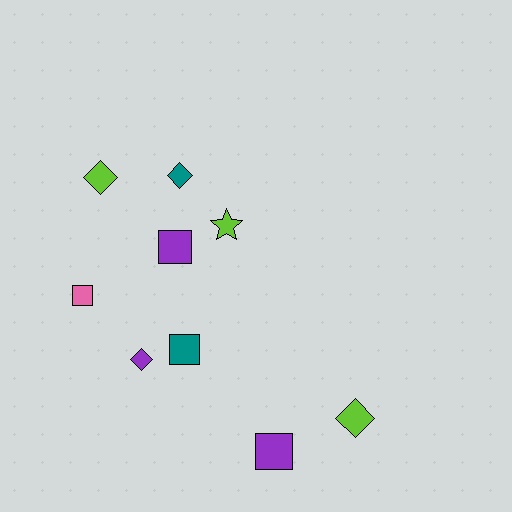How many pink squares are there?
There is 1 pink square.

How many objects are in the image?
There are 9 objects.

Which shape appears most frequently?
Square, with 4 objects.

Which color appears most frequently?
Purple, with 3 objects.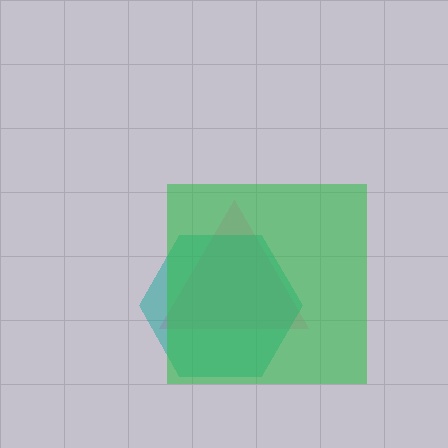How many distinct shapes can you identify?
There are 3 distinct shapes: a pink triangle, a teal hexagon, a green square.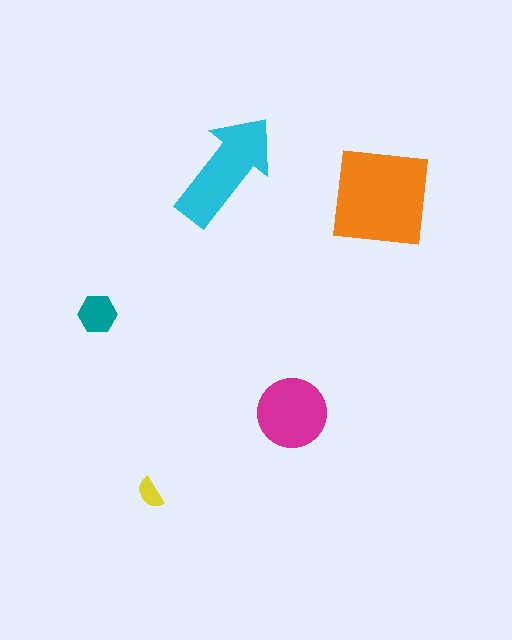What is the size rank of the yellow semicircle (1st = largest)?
5th.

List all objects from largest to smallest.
The orange square, the cyan arrow, the magenta circle, the teal hexagon, the yellow semicircle.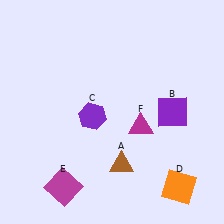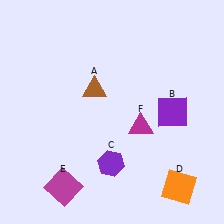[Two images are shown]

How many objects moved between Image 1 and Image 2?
2 objects moved between the two images.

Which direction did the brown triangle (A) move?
The brown triangle (A) moved up.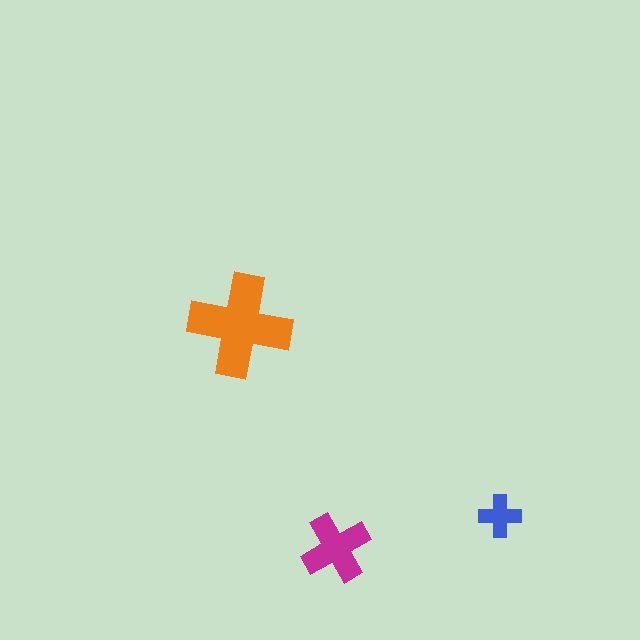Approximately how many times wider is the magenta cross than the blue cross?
About 1.5 times wider.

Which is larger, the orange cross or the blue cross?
The orange one.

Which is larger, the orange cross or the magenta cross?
The orange one.